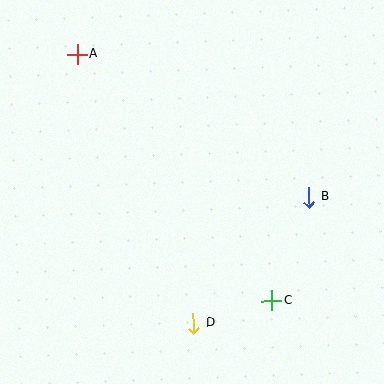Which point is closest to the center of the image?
Point B at (309, 197) is closest to the center.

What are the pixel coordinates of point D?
Point D is at (193, 323).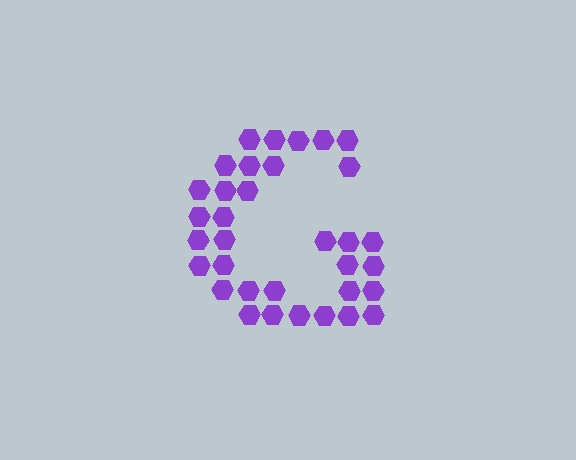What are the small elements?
The small elements are hexagons.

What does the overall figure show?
The overall figure shows the letter G.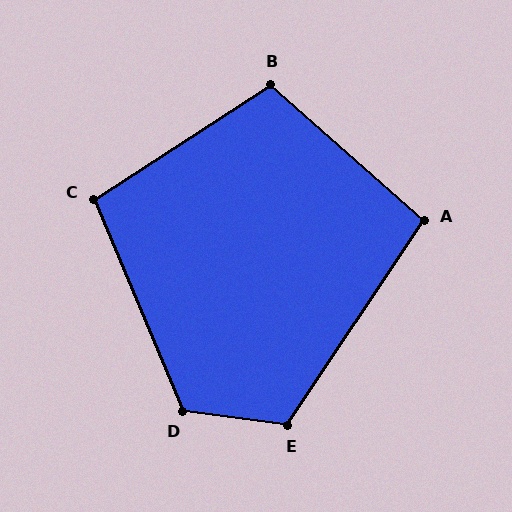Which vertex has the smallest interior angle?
A, at approximately 98 degrees.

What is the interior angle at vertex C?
Approximately 100 degrees (obtuse).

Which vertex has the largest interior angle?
D, at approximately 120 degrees.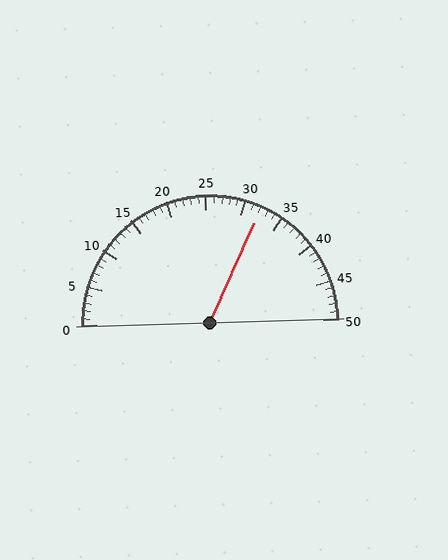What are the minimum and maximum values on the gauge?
The gauge ranges from 0 to 50.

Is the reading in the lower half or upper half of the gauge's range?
The reading is in the upper half of the range (0 to 50).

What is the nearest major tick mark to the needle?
The nearest major tick mark is 30.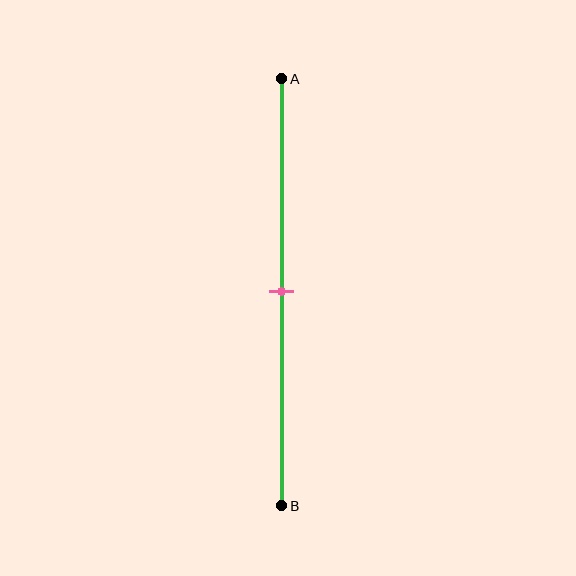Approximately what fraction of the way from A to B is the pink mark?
The pink mark is approximately 50% of the way from A to B.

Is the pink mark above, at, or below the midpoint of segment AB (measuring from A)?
The pink mark is approximately at the midpoint of segment AB.